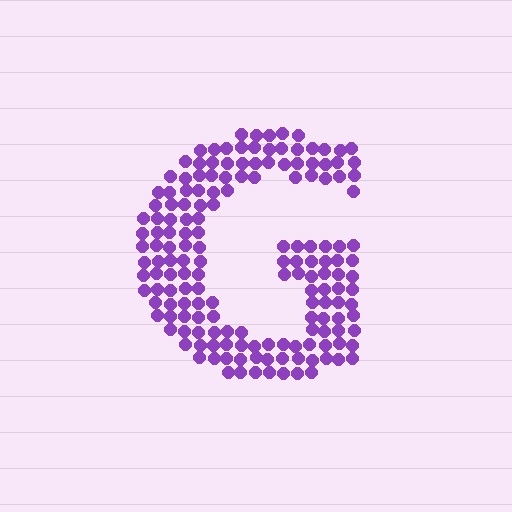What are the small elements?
The small elements are circles.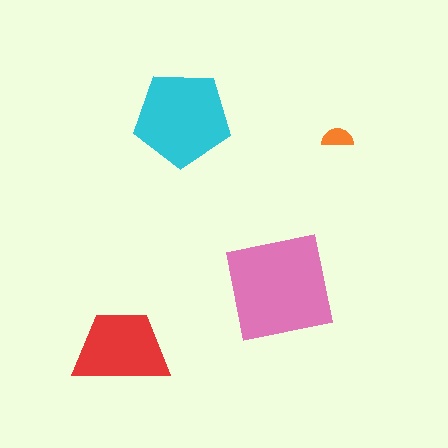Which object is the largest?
The pink square.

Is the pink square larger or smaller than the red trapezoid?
Larger.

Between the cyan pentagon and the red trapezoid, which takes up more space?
The cyan pentagon.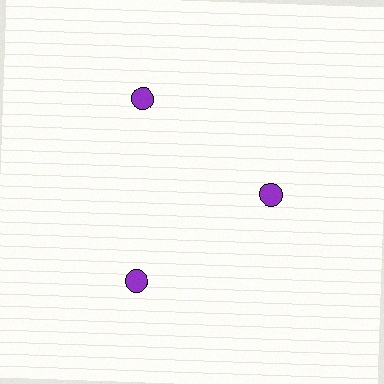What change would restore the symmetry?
The symmetry would be restored by moving it outward, back onto the ring so that all 3 circles sit at equal angles and equal distance from the center.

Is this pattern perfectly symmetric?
No. The 3 purple circles are arranged in a ring, but one element near the 3 o'clock position is pulled inward toward the center, breaking the 3-fold rotational symmetry.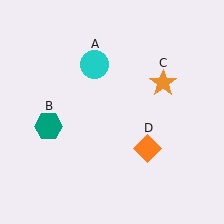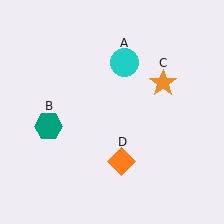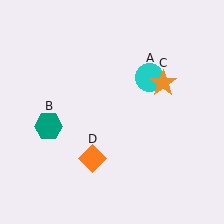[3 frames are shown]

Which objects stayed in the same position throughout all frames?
Teal hexagon (object B) and orange star (object C) remained stationary.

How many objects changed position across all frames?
2 objects changed position: cyan circle (object A), orange diamond (object D).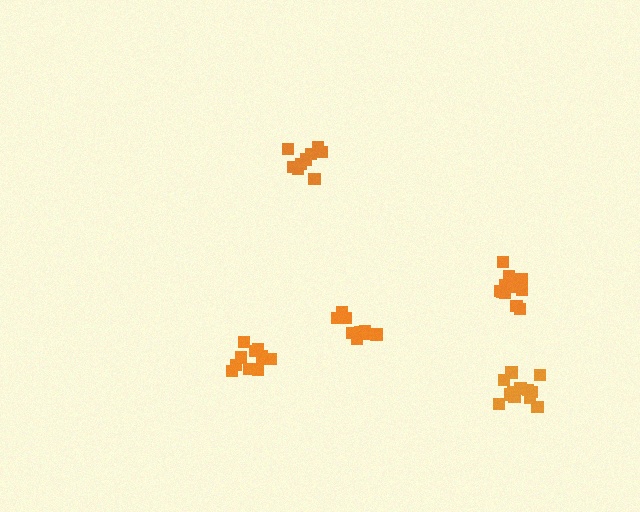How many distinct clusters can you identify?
There are 5 distinct clusters.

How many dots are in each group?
Group 1: 10 dots, Group 2: 12 dots, Group 3: 9 dots, Group 4: 9 dots, Group 5: 14 dots (54 total).